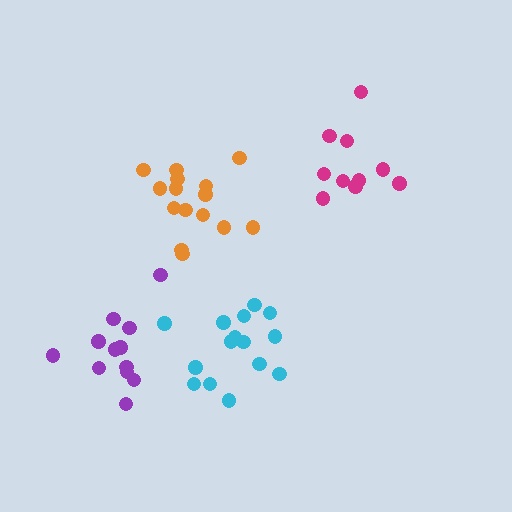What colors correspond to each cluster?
The clusters are colored: magenta, orange, cyan, purple.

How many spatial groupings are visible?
There are 4 spatial groupings.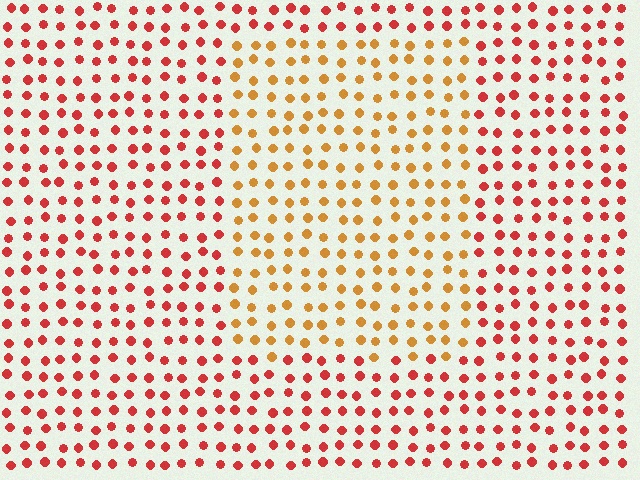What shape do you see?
I see a rectangle.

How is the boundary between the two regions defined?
The boundary is defined purely by a slight shift in hue (about 36 degrees). Spacing, size, and orientation are identical on both sides.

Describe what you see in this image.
The image is filled with small red elements in a uniform arrangement. A rectangle-shaped region is visible where the elements are tinted to a slightly different hue, forming a subtle color boundary.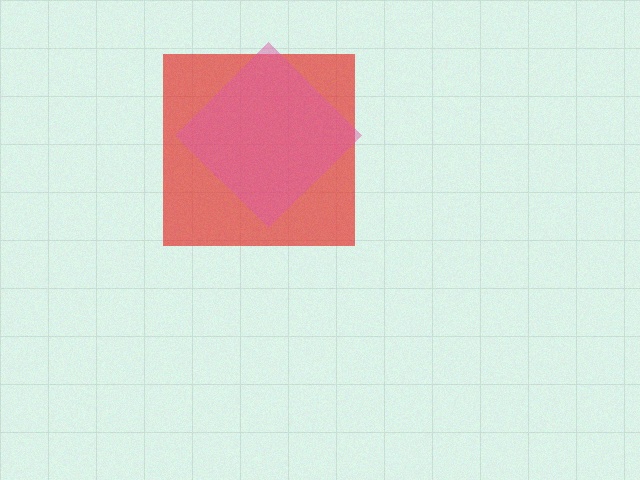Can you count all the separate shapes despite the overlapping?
Yes, there are 2 separate shapes.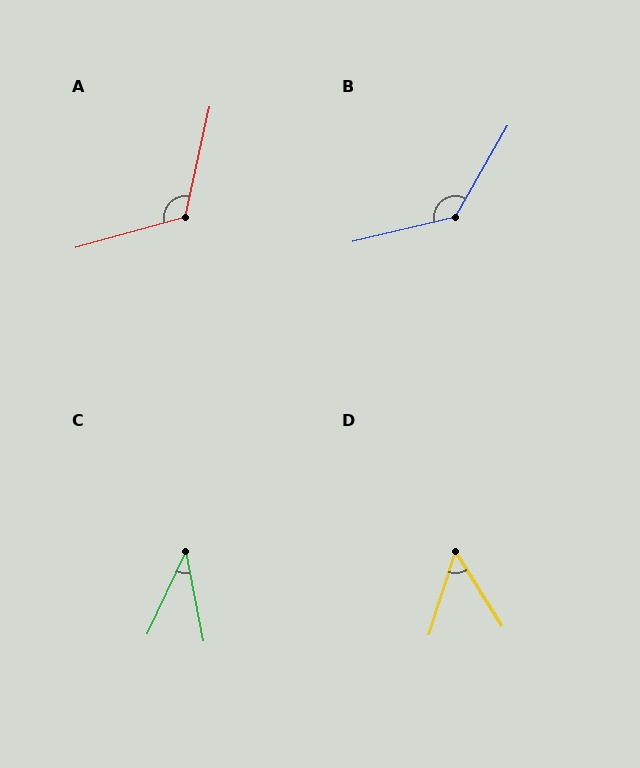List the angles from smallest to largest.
C (36°), D (50°), A (118°), B (133°).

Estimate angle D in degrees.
Approximately 50 degrees.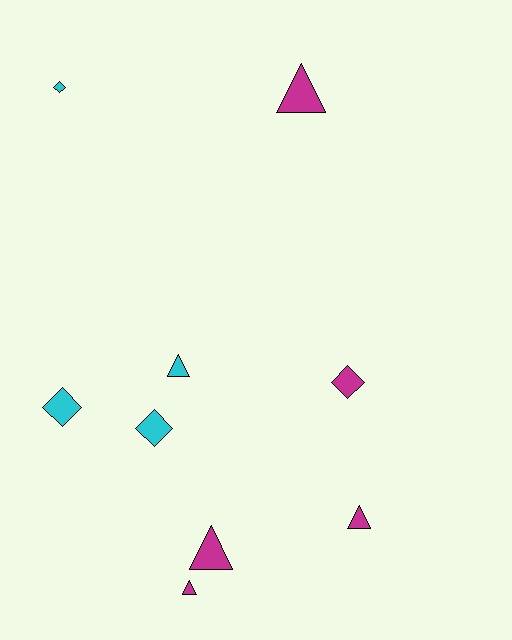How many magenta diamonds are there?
There is 1 magenta diamond.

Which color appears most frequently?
Magenta, with 5 objects.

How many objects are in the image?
There are 9 objects.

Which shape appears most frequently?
Triangle, with 5 objects.